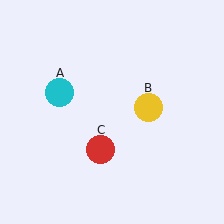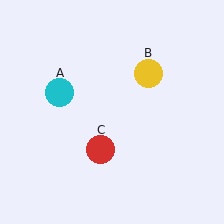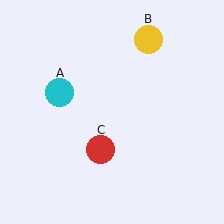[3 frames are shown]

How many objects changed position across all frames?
1 object changed position: yellow circle (object B).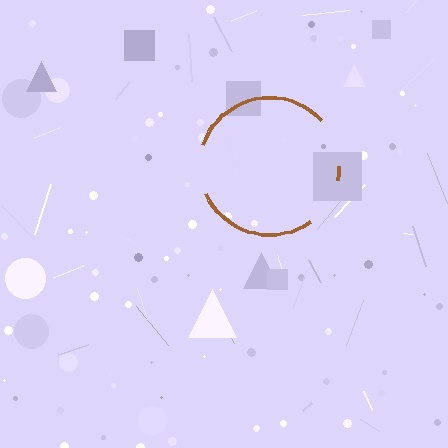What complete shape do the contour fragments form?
The contour fragments form a circle.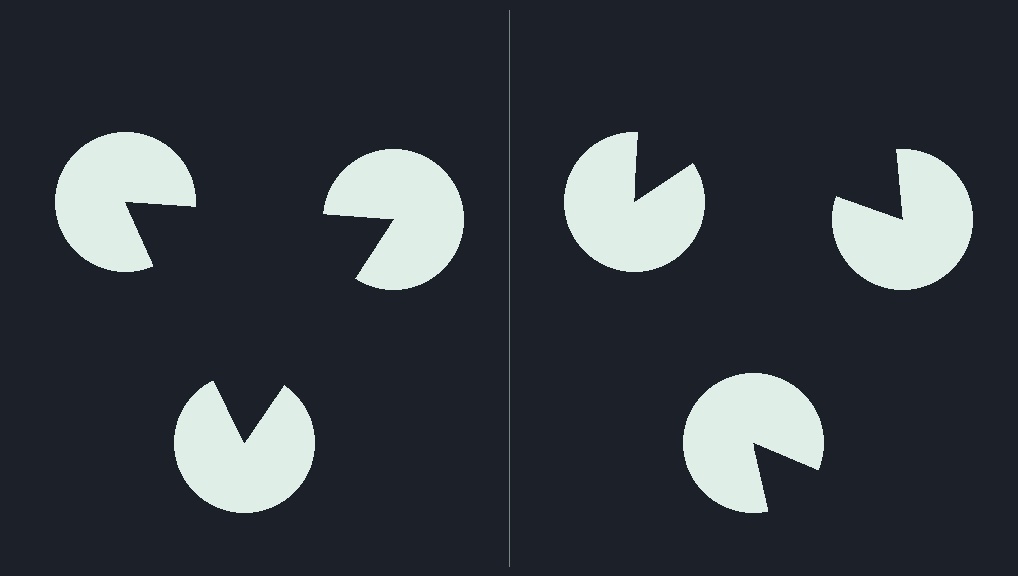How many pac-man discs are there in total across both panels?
6 — 3 on each side.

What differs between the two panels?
The pac-man discs are positioned identically on both sides; only the wedge orientations differ. On the left they align to a triangle; on the right they are misaligned.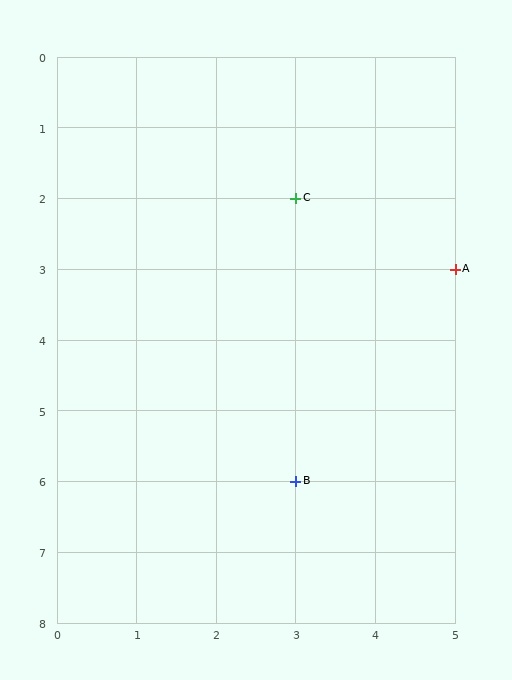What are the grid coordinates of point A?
Point A is at grid coordinates (5, 3).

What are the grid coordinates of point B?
Point B is at grid coordinates (3, 6).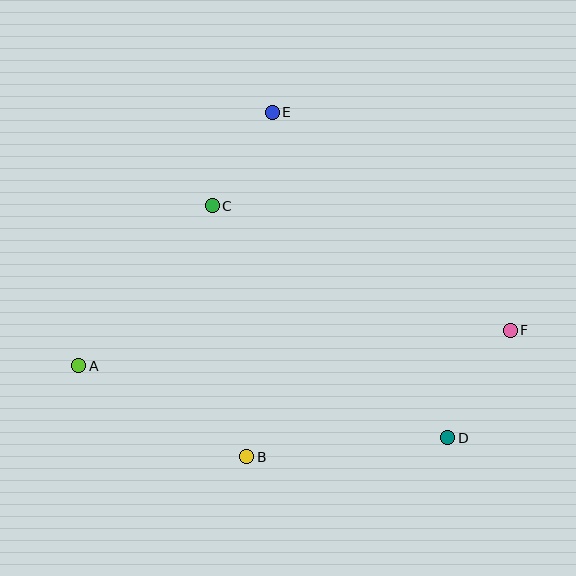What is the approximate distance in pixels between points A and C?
The distance between A and C is approximately 209 pixels.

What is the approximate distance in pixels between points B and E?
The distance between B and E is approximately 345 pixels.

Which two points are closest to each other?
Points C and E are closest to each other.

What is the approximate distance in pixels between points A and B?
The distance between A and B is approximately 191 pixels.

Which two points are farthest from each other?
Points A and F are farthest from each other.